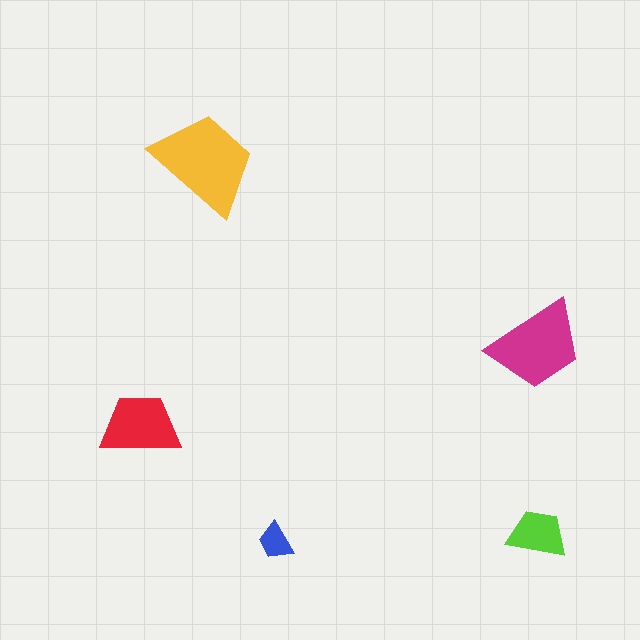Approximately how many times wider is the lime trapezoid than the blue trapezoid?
About 1.5 times wider.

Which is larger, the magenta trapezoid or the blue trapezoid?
The magenta one.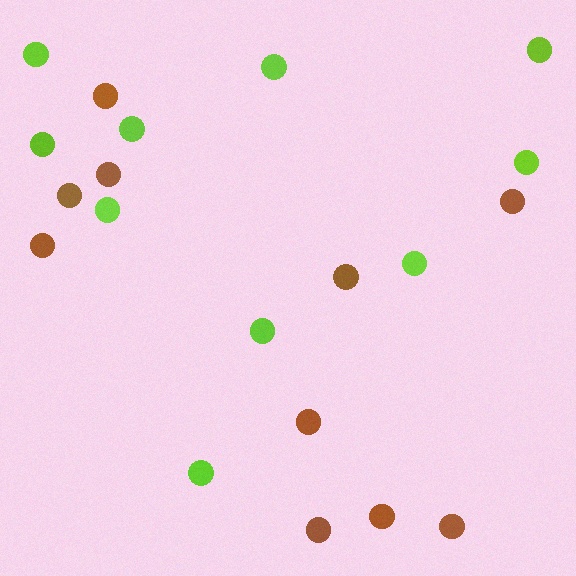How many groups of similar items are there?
There are 2 groups: one group of lime circles (10) and one group of brown circles (10).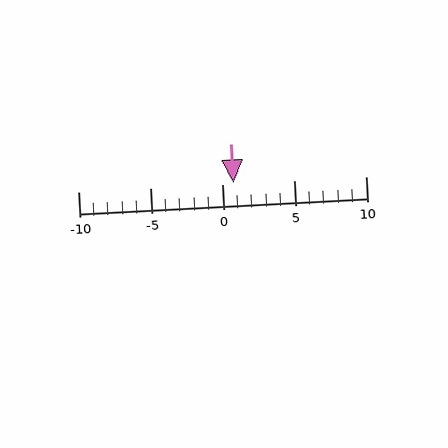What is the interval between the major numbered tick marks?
The major tick marks are spaced 5 units apart.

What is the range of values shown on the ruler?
The ruler shows values from -10 to 10.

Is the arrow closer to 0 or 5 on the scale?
The arrow is closer to 0.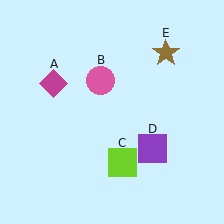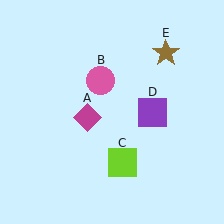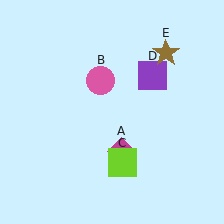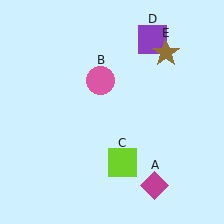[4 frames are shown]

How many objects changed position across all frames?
2 objects changed position: magenta diamond (object A), purple square (object D).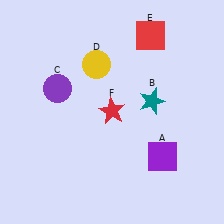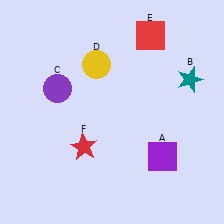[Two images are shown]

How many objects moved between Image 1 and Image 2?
2 objects moved between the two images.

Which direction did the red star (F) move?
The red star (F) moved down.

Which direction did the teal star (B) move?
The teal star (B) moved right.